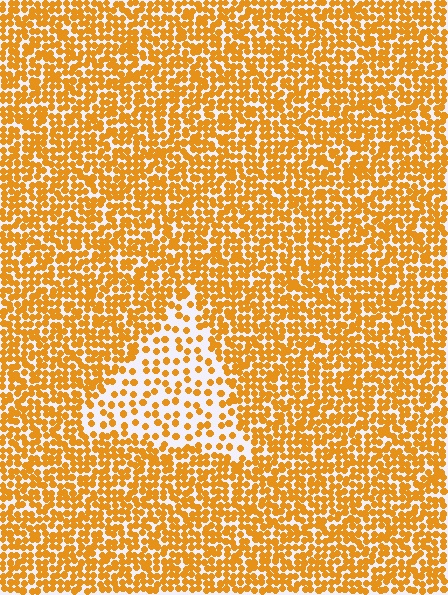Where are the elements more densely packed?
The elements are more densely packed outside the triangle boundary.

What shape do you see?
I see a triangle.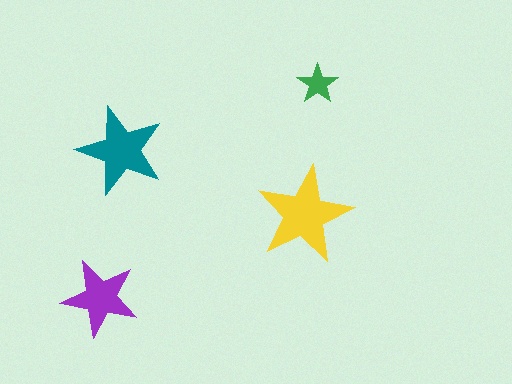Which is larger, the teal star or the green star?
The teal one.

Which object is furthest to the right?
The green star is rightmost.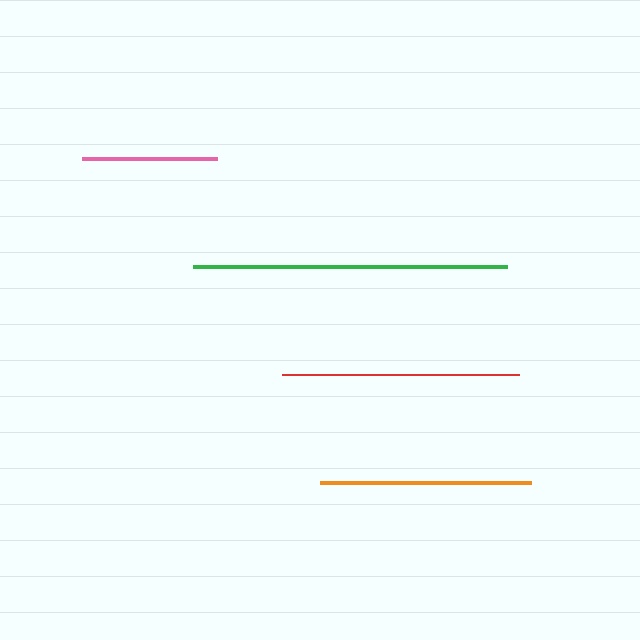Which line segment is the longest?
The green line is the longest at approximately 315 pixels.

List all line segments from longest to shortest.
From longest to shortest: green, red, orange, pink.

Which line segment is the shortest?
The pink line is the shortest at approximately 136 pixels.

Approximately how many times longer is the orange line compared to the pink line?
The orange line is approximately 1.6 times the length of the pink line.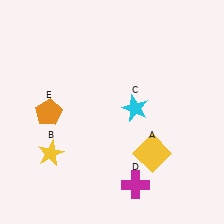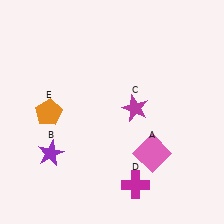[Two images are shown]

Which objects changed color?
A changed from yellow to pink. B changed from yellow to purple. C changed from cyan to magenta.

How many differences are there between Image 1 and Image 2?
There are 3 differences between the two images.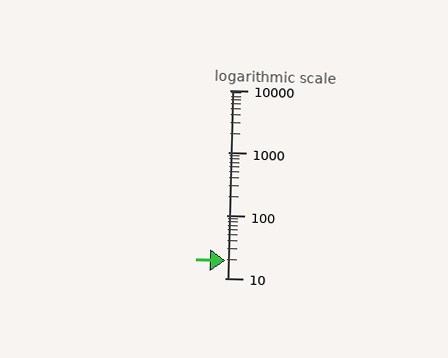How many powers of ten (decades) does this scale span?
The scale spans 3 decades, from 10 to 10000.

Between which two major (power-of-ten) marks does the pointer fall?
The pointer is between 10 and 100.